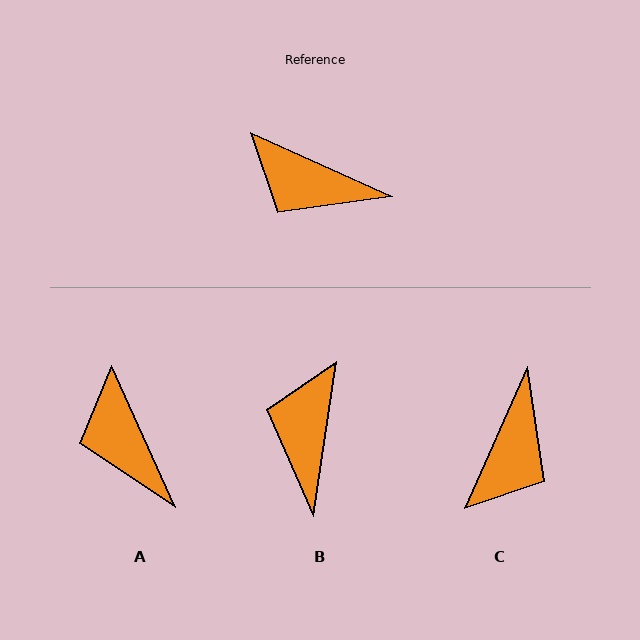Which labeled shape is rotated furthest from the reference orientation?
C, about 91 degrees away.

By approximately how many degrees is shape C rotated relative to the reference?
Approximately 91 degrees counter-clockwise.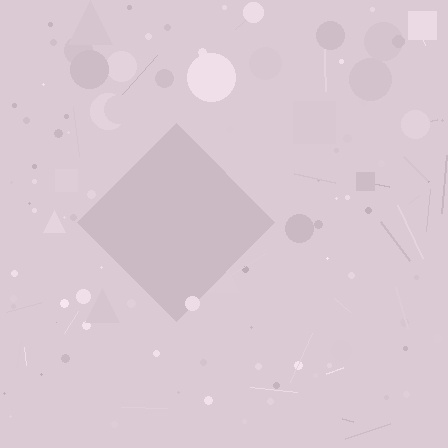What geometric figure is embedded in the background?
A diamond is embedded in the background.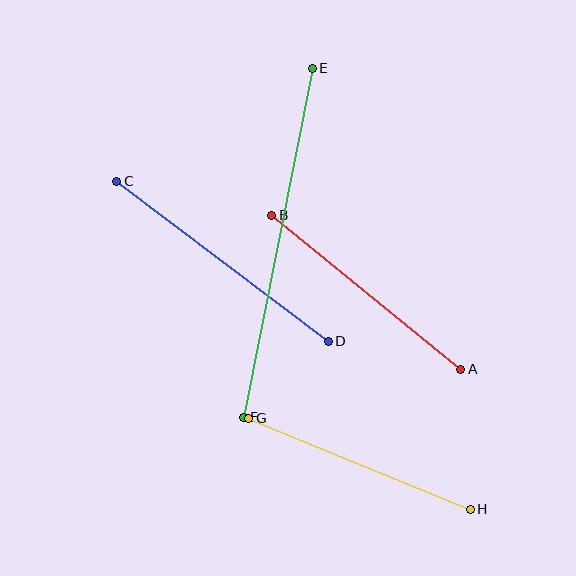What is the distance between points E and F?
The distance is approximately 356 pixels.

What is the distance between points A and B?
The distance is approximately 244 pixels.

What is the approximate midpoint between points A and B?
The midpoint is at approximately (366, 292) pixels.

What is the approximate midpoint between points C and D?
The midpoint is at approximately (223, 261) pixels.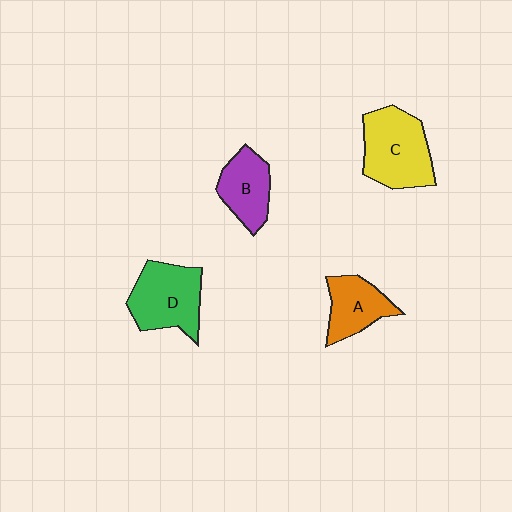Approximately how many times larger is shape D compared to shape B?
Approximately 1.4 times.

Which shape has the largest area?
Shape C (yellow).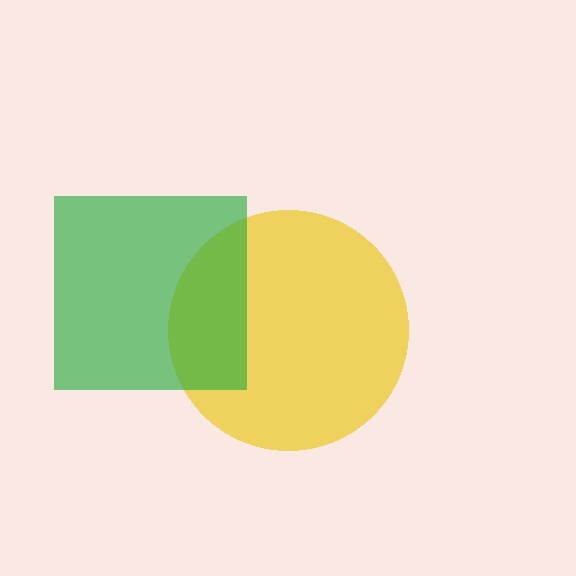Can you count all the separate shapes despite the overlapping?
Yes, there are 2 separate shapes.